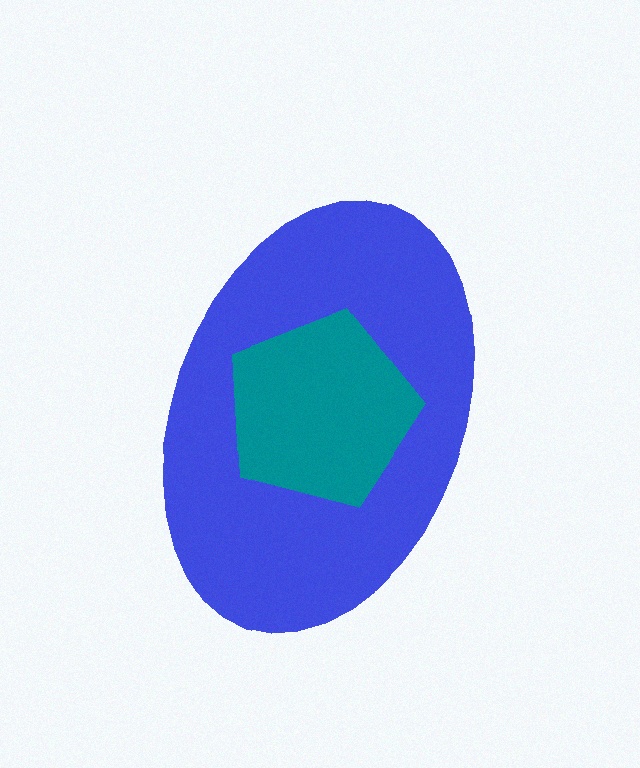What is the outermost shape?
The blue ellipse.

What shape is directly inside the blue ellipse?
The teal pentagon.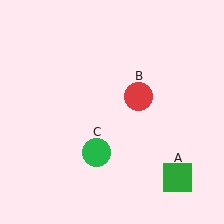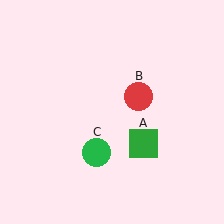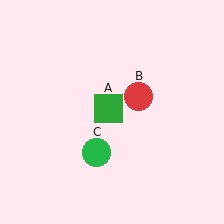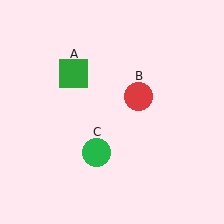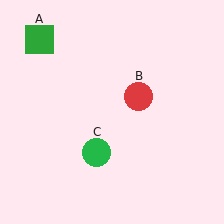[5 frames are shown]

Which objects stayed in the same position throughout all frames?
Red circle (object B) and green circle (object C) remained stationary.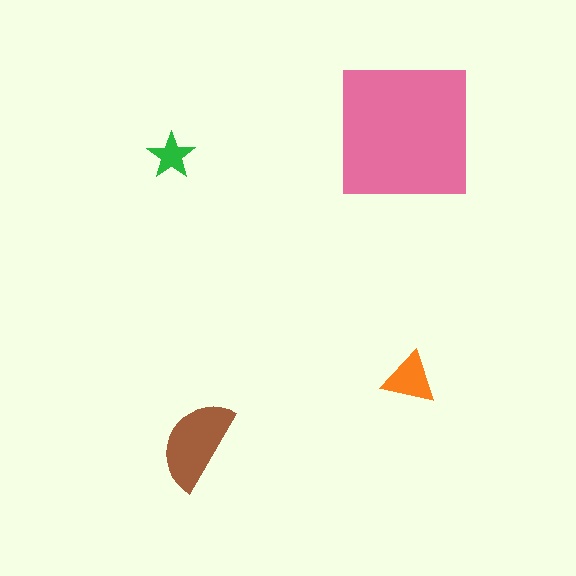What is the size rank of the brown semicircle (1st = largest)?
2nd.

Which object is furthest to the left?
The green star is leftmost.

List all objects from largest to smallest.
The pink square, the brown semicircle, the orange triangle, the green star.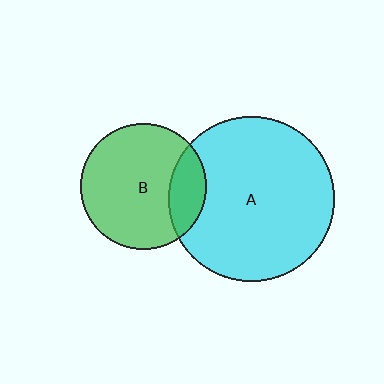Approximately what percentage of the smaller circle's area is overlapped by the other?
Approximately 20%.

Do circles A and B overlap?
Yes.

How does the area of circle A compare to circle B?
Approximately 1.7 times.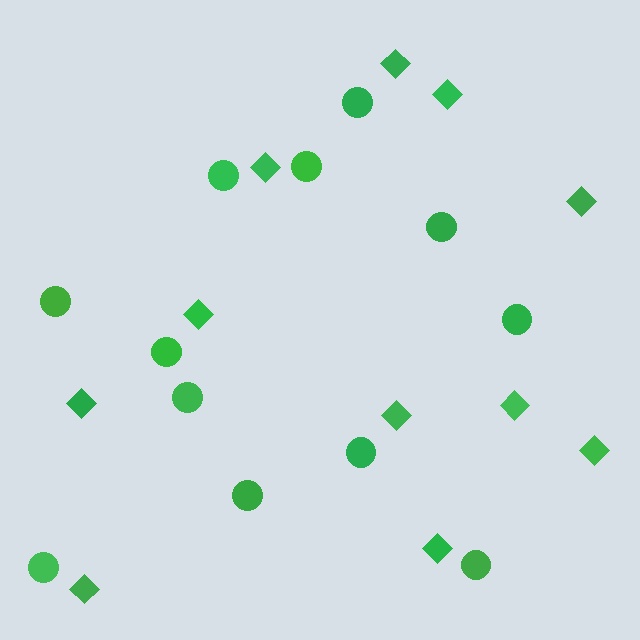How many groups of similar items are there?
There are 2 groups: one group of circles (12) and one group of diamonds (11).